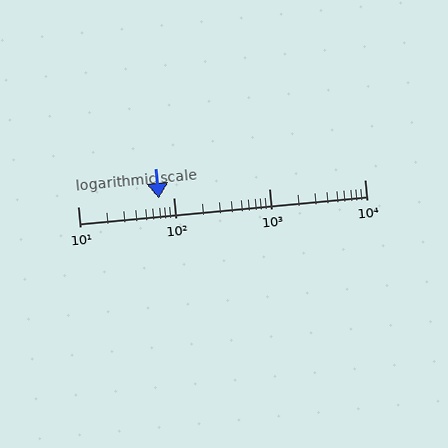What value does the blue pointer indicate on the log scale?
The pointer indicates approximately 71.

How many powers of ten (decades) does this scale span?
The scale spans 3 decades, from 10 to 10000.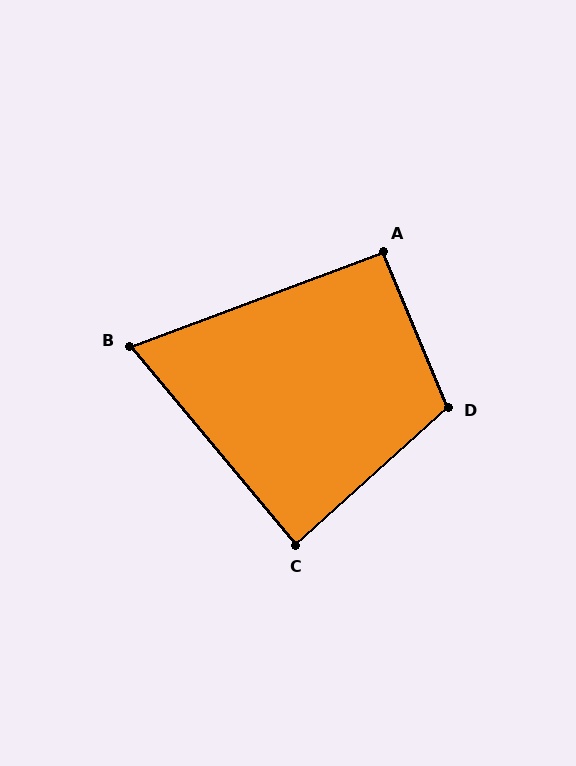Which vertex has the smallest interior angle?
B, at approximately 71 degrees.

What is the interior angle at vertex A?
Approximately 92 degrees (approximately right).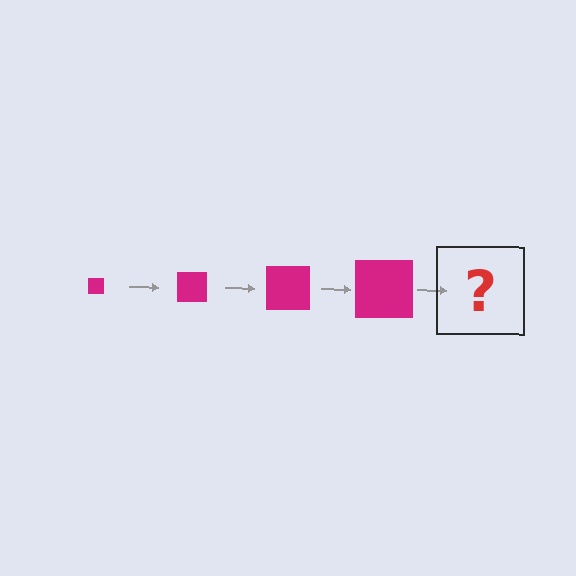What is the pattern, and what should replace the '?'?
The pattern is that the square gets progressively larger each step. The '?' should be a magenta square, larger than the previous one.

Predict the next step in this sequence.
The next step is a magenta square, larger than the previous one.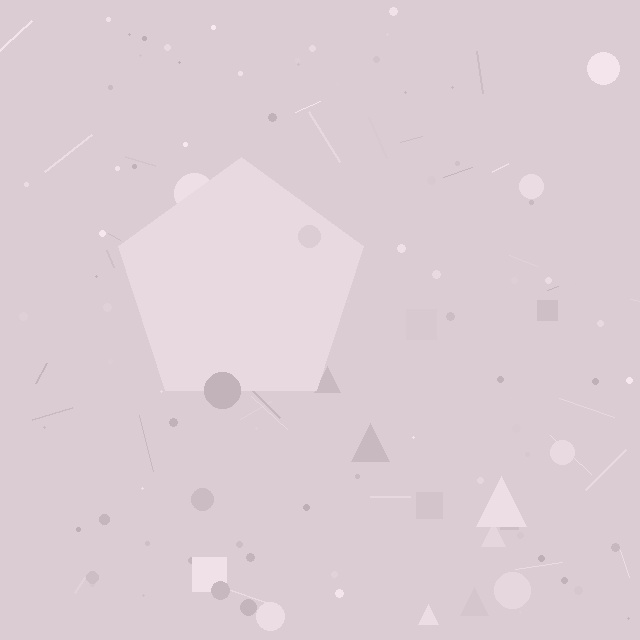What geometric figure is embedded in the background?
A pentagon is embedded in the background.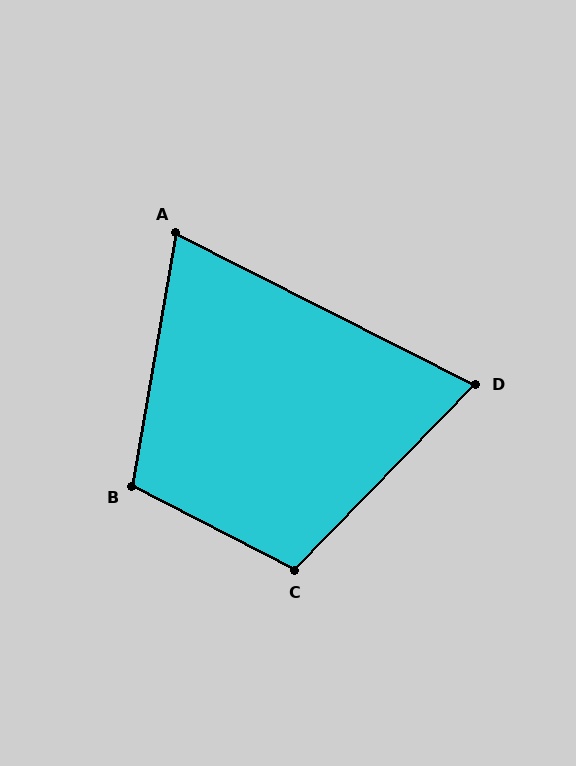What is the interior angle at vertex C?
Approximately 107 degrees (obtuse).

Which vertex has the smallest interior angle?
D, at approximately 73 degrees.